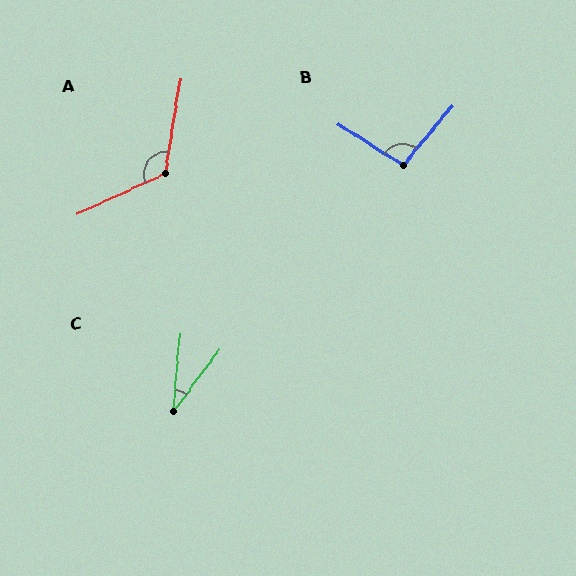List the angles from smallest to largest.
C (31°), B (97°), A (123°).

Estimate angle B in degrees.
Approximately 97 degrees.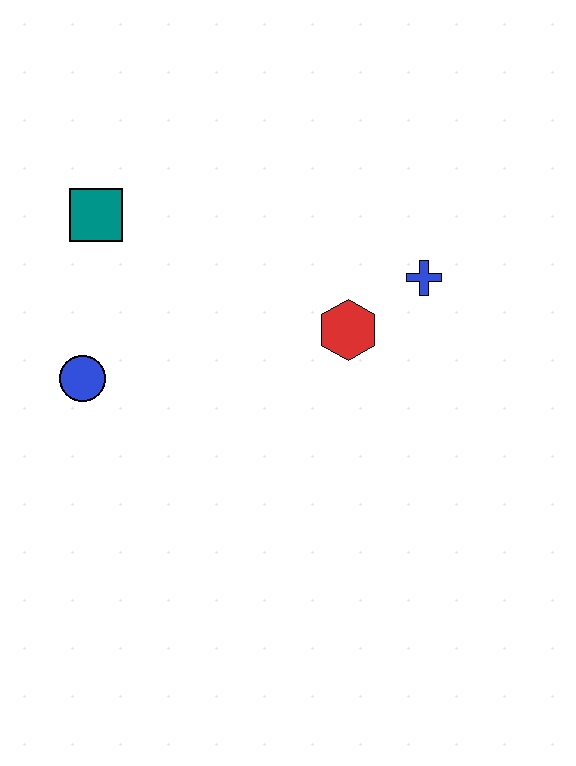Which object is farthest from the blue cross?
The blue circle is farthest from the blue cross.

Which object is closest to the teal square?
The blue circle is closest to the teal square.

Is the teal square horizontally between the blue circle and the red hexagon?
Yes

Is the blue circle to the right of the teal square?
No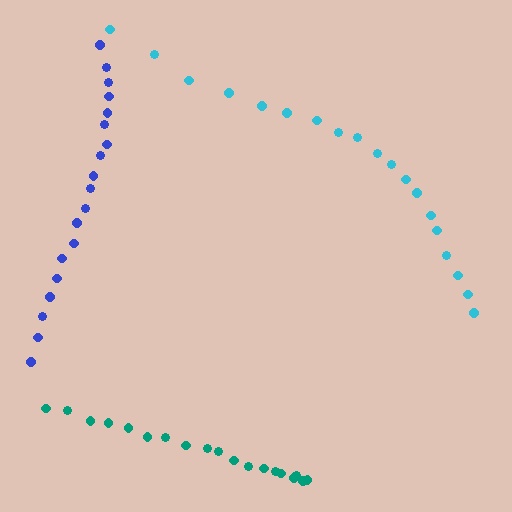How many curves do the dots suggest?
There are 3 distinct paths.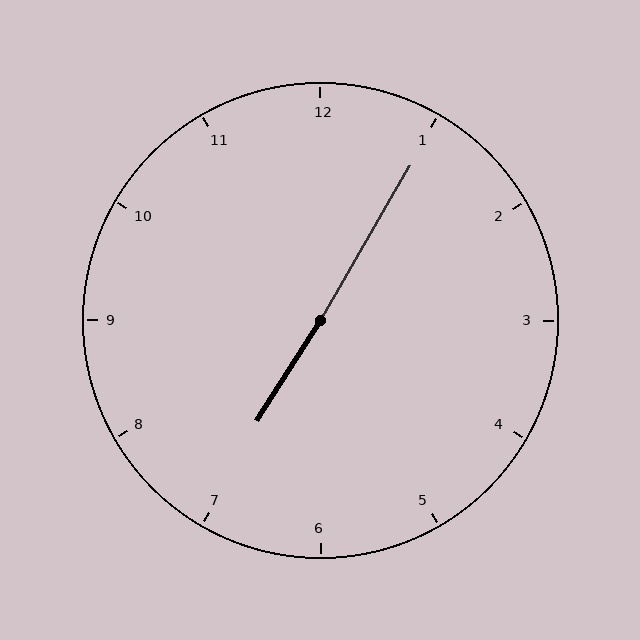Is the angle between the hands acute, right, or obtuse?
It is obtuse.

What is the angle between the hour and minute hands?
Approximately 178 degrees.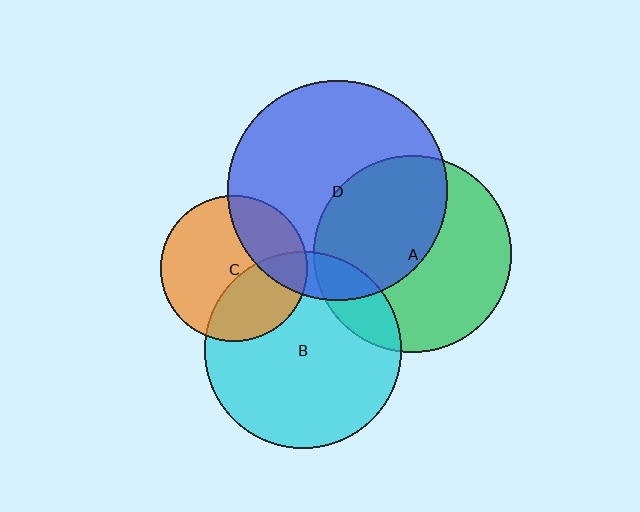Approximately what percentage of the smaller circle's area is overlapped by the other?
Approximately 15%.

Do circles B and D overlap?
Yes.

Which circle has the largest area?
Circle D (blue).